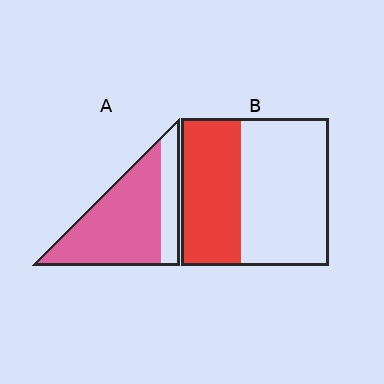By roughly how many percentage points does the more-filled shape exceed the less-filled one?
By roughly 35 percentage points (A over B).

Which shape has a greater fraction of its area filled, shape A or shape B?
Shape A.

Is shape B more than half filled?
No.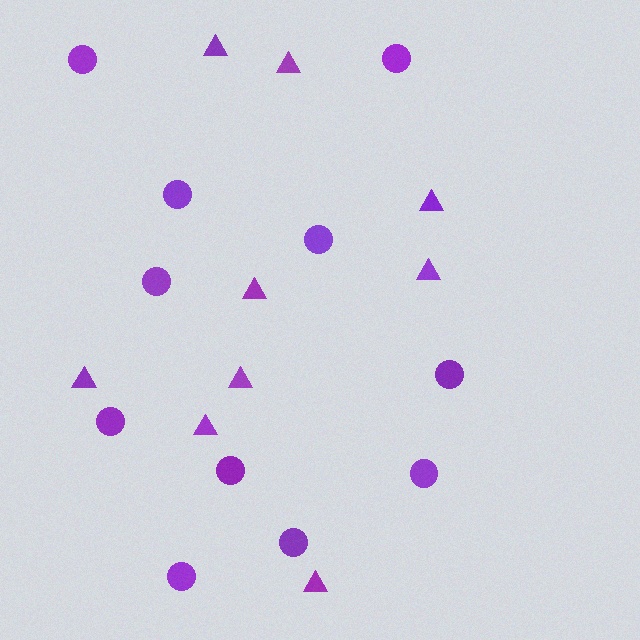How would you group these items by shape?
There are 2 groups: one group of circles (11) and one group of triangles (9).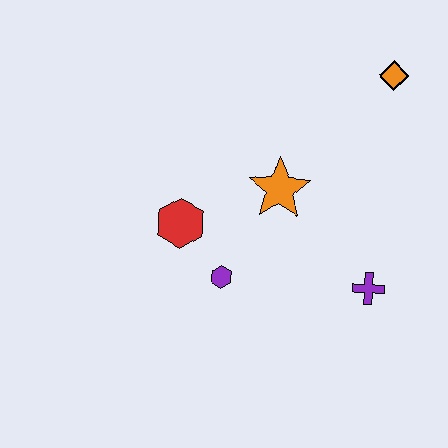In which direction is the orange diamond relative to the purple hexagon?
The orange diamond is above the purple hexagon.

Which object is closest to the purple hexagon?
The red hexagon is closest to the purple hexagon.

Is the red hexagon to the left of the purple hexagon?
Yes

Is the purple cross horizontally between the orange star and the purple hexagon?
No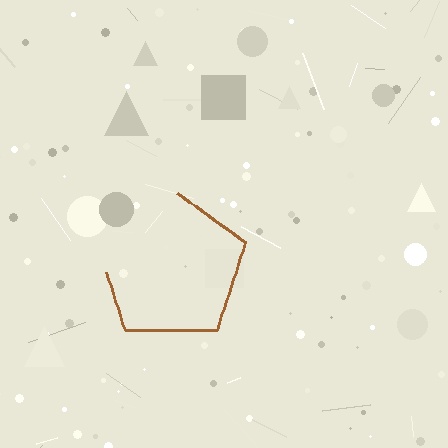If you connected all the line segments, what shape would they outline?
They would outline a pentagon.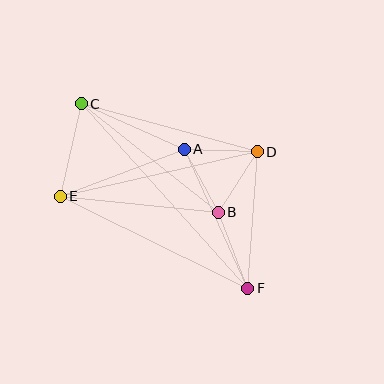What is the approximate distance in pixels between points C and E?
The distance between C and E is approximately 95 pixels.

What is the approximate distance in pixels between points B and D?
The distance between B and D is approximately 72 pixels.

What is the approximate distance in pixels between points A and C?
The distance between A and C is approximately 113 pixels.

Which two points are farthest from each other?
Points C and F are farthest from each other.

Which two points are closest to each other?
Points A and B are closest to each other.